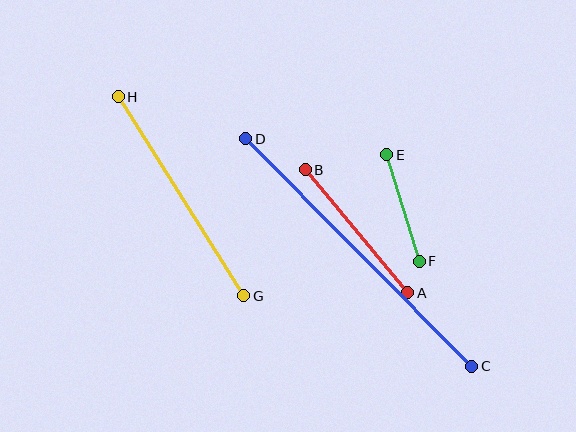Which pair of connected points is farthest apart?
Points C and D are farthest apart.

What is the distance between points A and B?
The distance is approximately 160 pixels.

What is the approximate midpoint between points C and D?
The midpoint is at approximately (359, 253) pixels.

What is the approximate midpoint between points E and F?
The midpoint is at approximately (403, 208) pixels.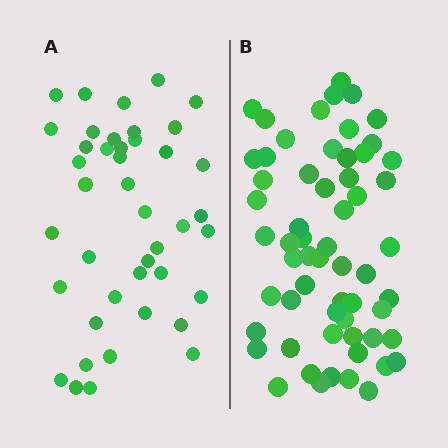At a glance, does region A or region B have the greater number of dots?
Region B (the right region) has more dots.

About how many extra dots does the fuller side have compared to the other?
Region B has approximately 20 more dots than region A.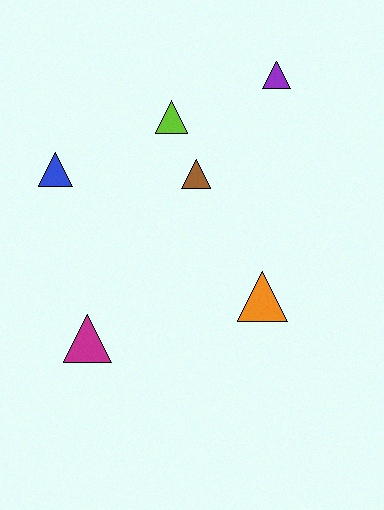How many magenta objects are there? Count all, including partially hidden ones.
There is 1 magenta object.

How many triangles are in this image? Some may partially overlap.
There are 6 triangles.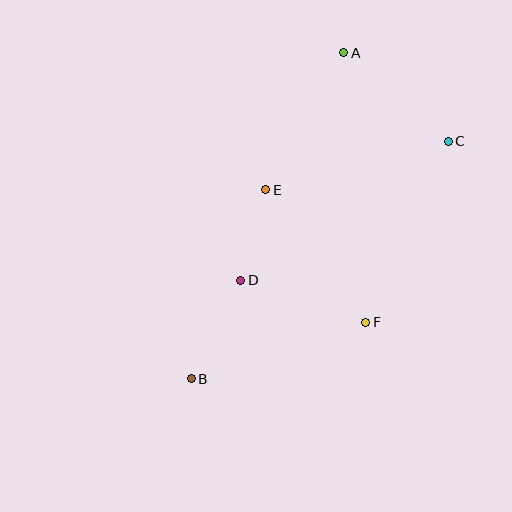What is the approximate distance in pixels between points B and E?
The distance between B and E is approximately 204 pixels.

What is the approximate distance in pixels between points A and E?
The distance between A and E is approximately 158 pixels.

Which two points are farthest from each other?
Points A and B are farthest from each other.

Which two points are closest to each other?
Points D and E are closest to each other.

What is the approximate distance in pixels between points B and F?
The distance between B and F is approximately 184 pixels.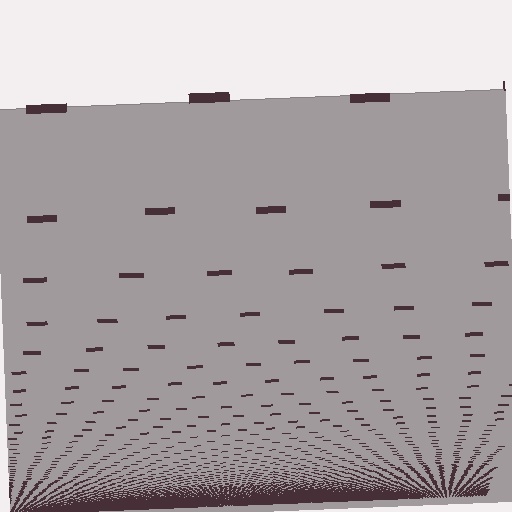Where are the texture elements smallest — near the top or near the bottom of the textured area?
Near the bottom.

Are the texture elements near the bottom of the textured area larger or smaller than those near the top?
Smaller. The gradient is inverted — elements near the bottom are smaller and denser.